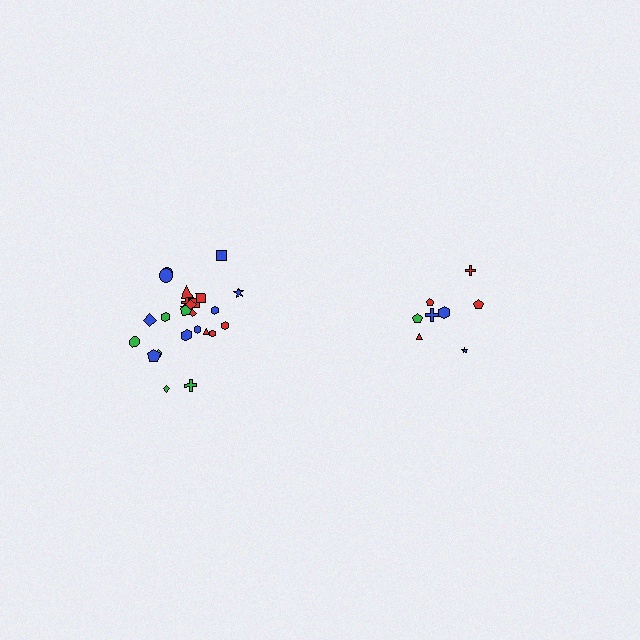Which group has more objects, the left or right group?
The left group.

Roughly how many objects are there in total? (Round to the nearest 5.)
Roughly 35 objects in total.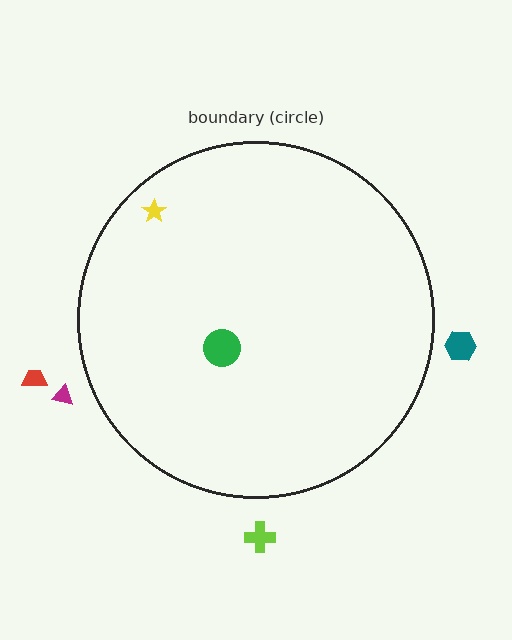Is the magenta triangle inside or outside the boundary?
Outside.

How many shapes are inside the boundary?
2 inside, 4 outside.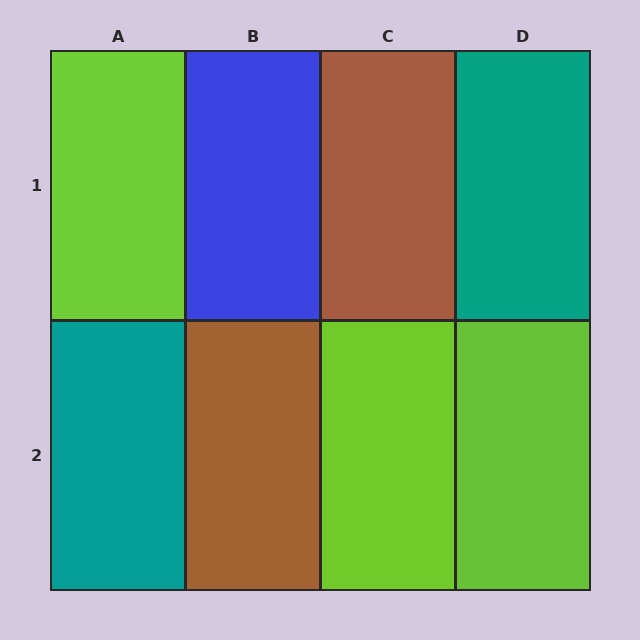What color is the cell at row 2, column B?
Brown.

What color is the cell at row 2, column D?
Lime.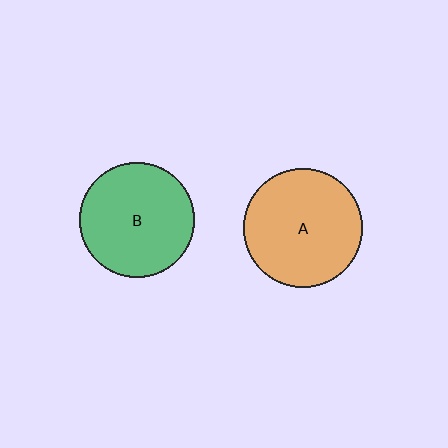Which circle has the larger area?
Circle A (orange).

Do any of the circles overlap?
No, none of the circles overlap.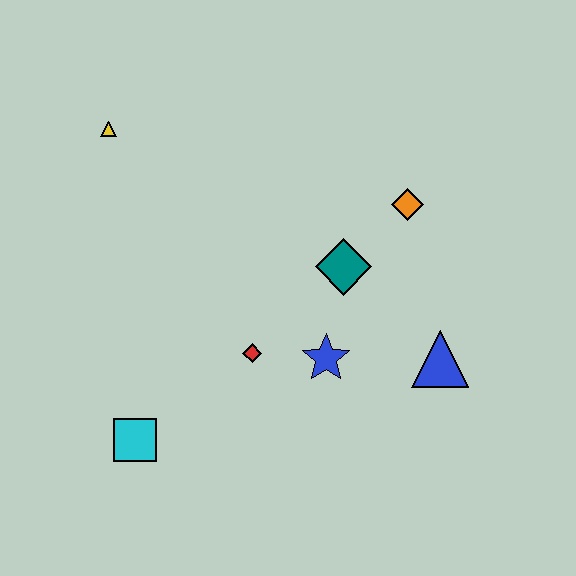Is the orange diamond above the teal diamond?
Yes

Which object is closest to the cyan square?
The red diamond is closest to the cyan square.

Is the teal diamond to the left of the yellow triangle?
No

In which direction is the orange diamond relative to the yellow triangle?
The orange diamond is to the right of the yellow triangle.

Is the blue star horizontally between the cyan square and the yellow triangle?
No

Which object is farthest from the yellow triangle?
The blue triangle is farthest from the yellow triangle.